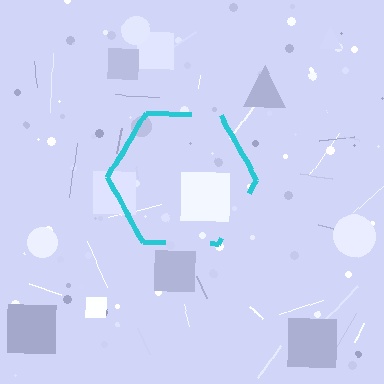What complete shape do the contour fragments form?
The contour fragments form a hexagon.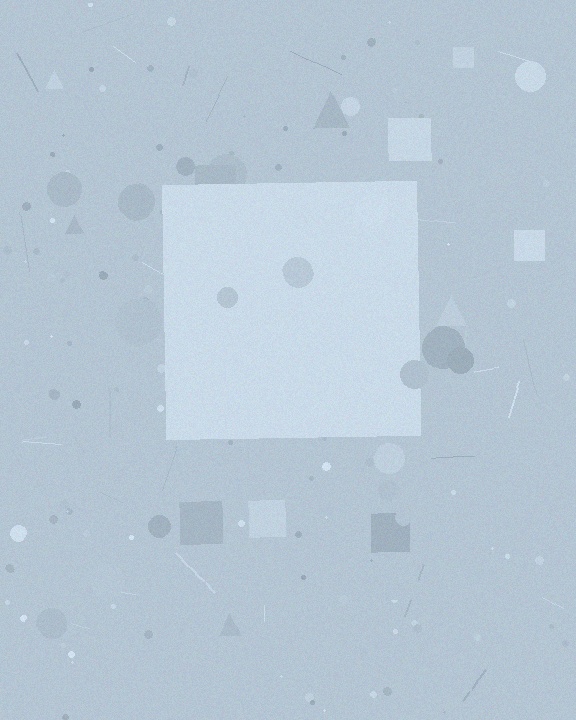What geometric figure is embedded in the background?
A square is embedded in the background.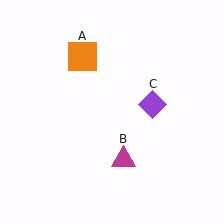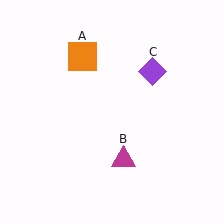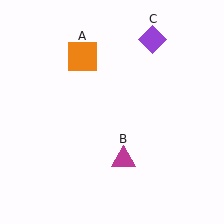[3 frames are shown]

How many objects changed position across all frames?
1 object changed position: purple diamond (object C).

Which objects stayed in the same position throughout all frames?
Orange square (object A) and magenta triangle (object B) remained stationary.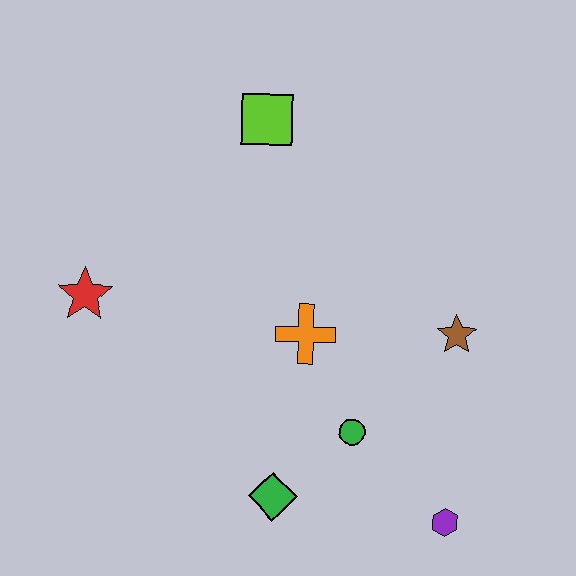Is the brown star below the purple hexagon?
No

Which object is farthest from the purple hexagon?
The lime square is farthest from the purple hexagon.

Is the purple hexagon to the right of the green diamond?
Yes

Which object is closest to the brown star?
The green circle is closest to the brown star.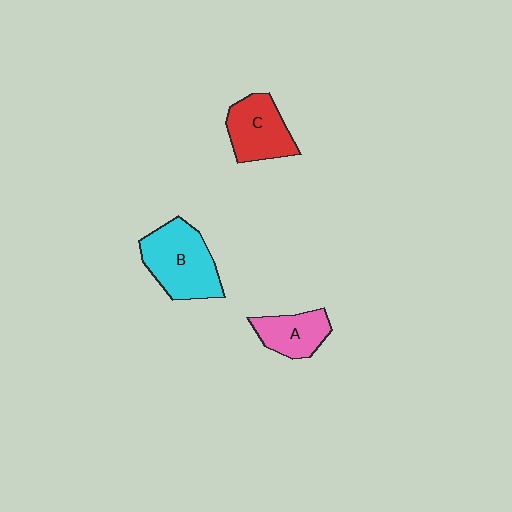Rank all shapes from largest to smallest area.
From largest to smallest: B (cyan), C (red), A (pink).